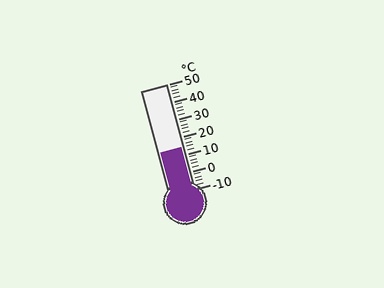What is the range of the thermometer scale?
The thermometer scale ranges from -10°C to 50°C.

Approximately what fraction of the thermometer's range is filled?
The thermometer is filled to approximately 40% of its range.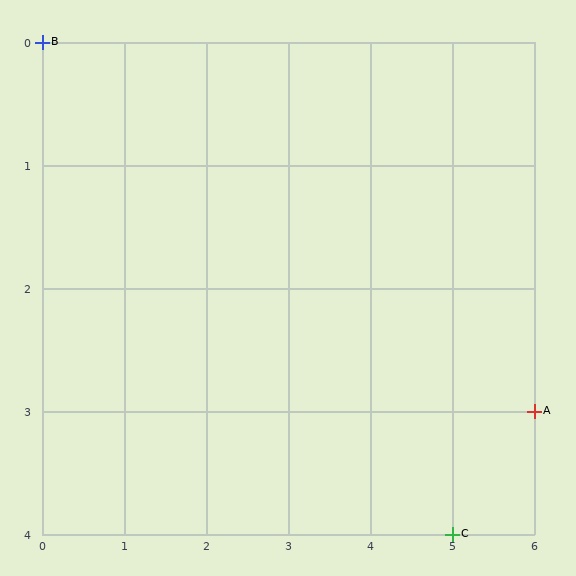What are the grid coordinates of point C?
Point C is at grid coordinates (5, 4).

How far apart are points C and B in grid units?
Points C and B are 5 columns and 4 rows apart (about 6.4 grid units diagonally).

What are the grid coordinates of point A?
Point A is at grid coordinates (6, 3).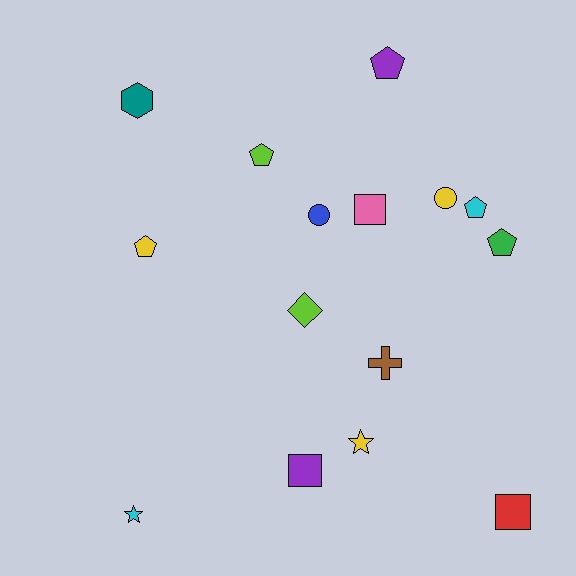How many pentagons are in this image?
There are 5 pentagons.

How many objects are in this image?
There are 15 objects.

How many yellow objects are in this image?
There are 3 yellow objects.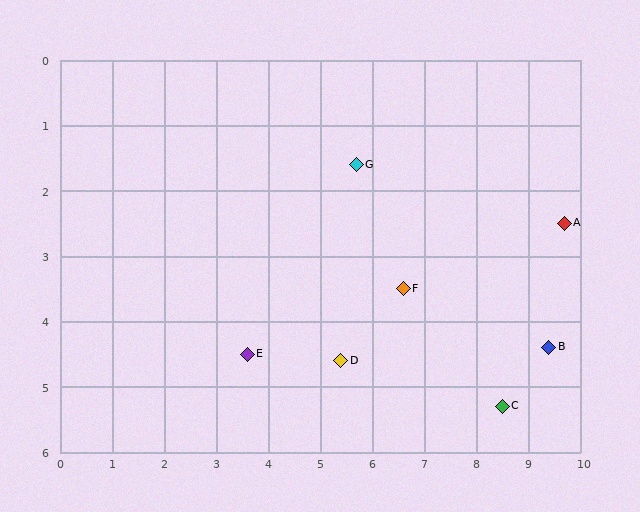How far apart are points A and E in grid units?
Points A and E are about 6.4 grid units apart.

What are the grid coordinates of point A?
Point A is at approximately (9.7, 2.5).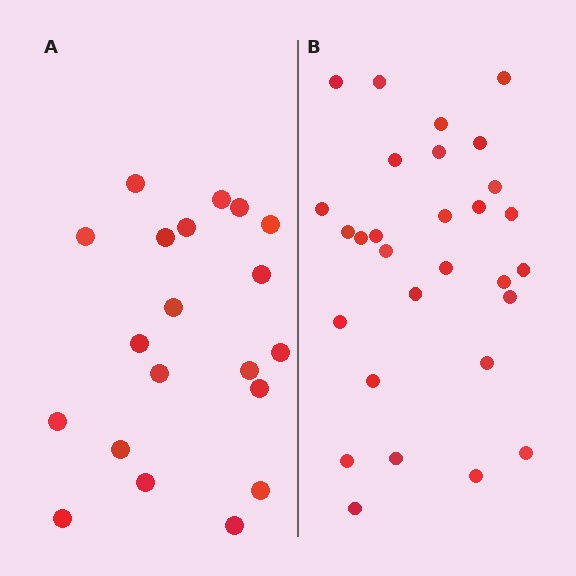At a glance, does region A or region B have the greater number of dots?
Region B (the right region) has more dots.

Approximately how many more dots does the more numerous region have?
Region B has roughly 8 or so more dots than region A.